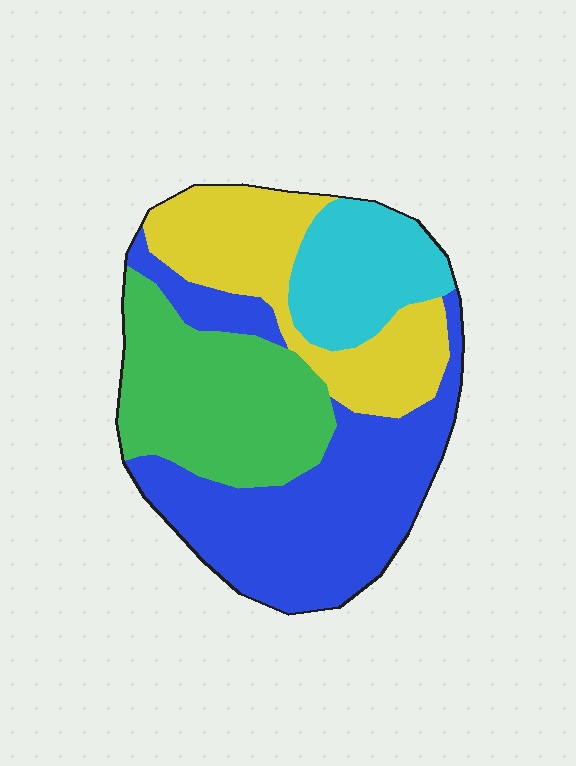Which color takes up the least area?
Cyan, at roughly 15%.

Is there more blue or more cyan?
Blue.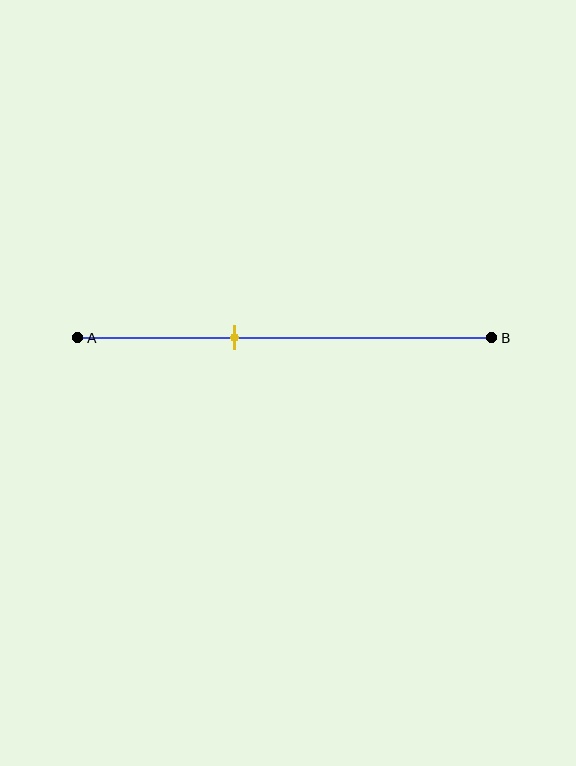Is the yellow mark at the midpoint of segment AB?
No, the mark is at about 40% from A, not at the 50% midpoint.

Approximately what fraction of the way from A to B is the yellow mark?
The yellow mark is approximately 40% of the way from A to B.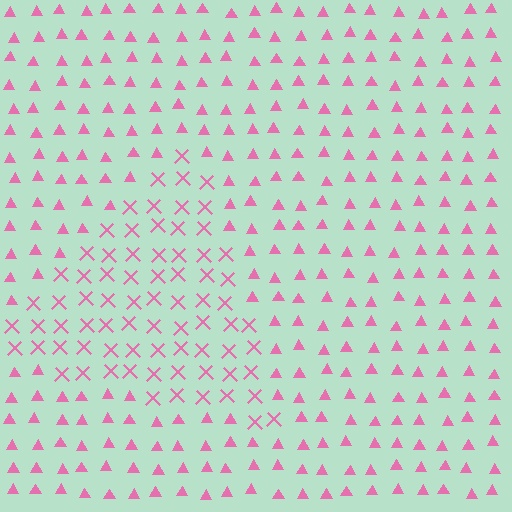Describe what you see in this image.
The image is filled with small pink elements arranged in a uniform grid. A triangle-shaped region contains X marks, while the surrounding area contains triangles. The boundary is defined purely by the change in element shape.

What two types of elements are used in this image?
The image uses X marks inside the triangle region and triangles outside it.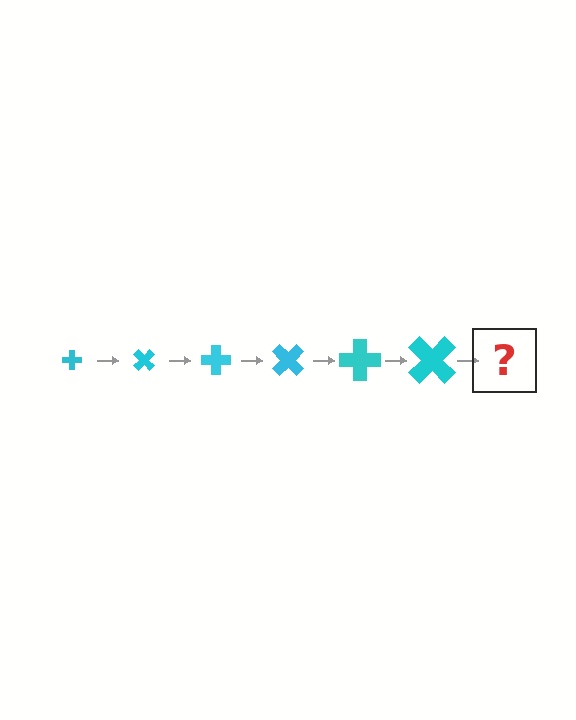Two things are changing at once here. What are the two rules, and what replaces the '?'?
The two rules are that the cross grows larger each step and it rotates 45 degrees each step. The '?' should be a cross, larger than the previous one and rotated 270 degrees from the start.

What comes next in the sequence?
The next element should be a cross, larger than the previous one and rotated 270 degrees from the start.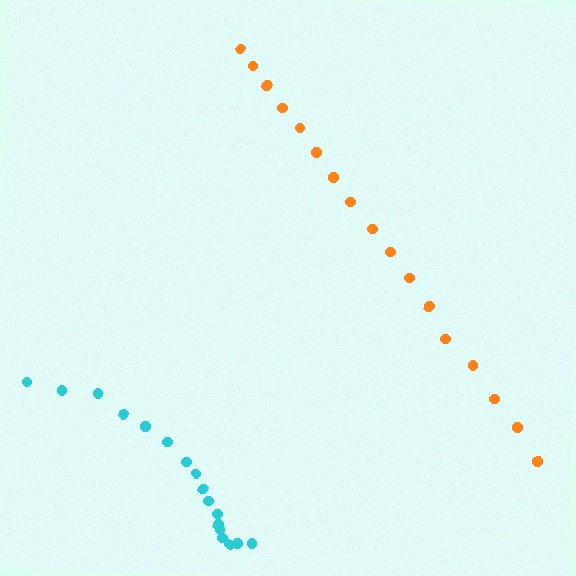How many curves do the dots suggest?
There are 2 distinct paths.